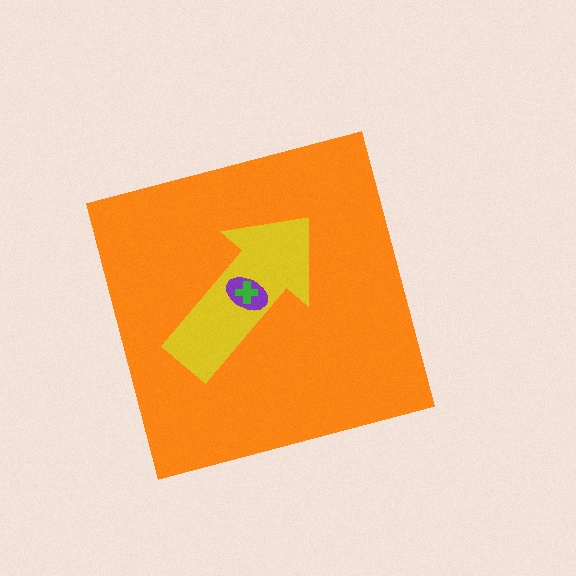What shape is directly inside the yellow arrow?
The purple ellipse.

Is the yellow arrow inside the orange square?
Yes.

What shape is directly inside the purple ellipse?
The green cross.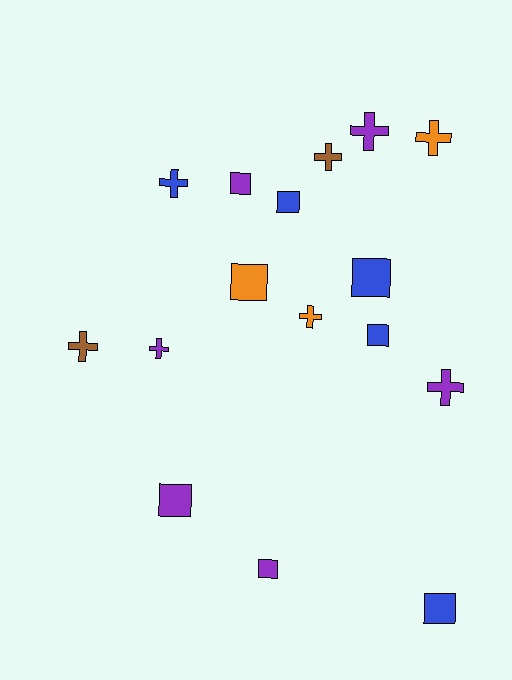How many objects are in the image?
There are 16 objects.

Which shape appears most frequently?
Square, with 8 objects.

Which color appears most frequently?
Purple, with 6 objects.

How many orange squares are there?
There is 1 orange square.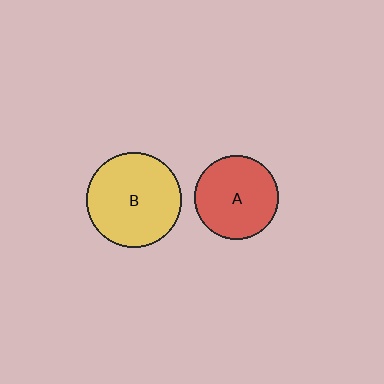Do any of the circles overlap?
No, none of the circles overlap.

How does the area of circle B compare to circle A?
Approximately 1.3 times.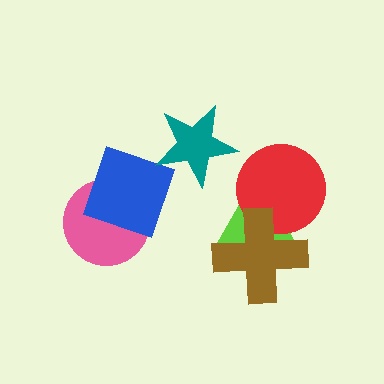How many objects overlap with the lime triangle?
2 objects overlap with the lime triangle.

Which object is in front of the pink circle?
The blue square is in front of the pink circle.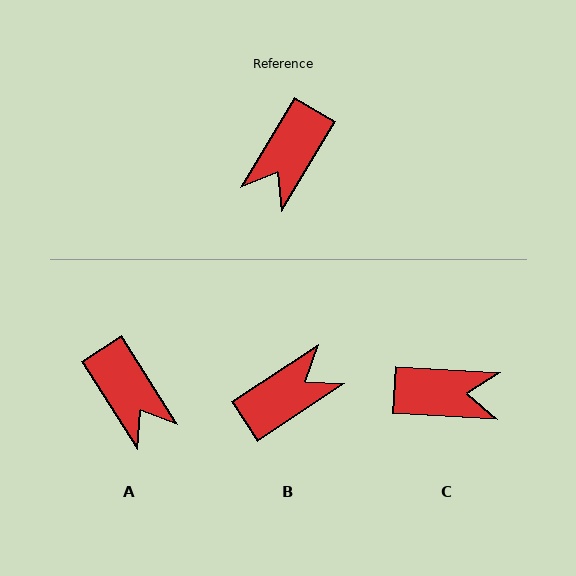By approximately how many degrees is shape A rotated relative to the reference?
Approximately 63 degrees counter-clockwise.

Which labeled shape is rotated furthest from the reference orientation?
B, about 154 degrees away.